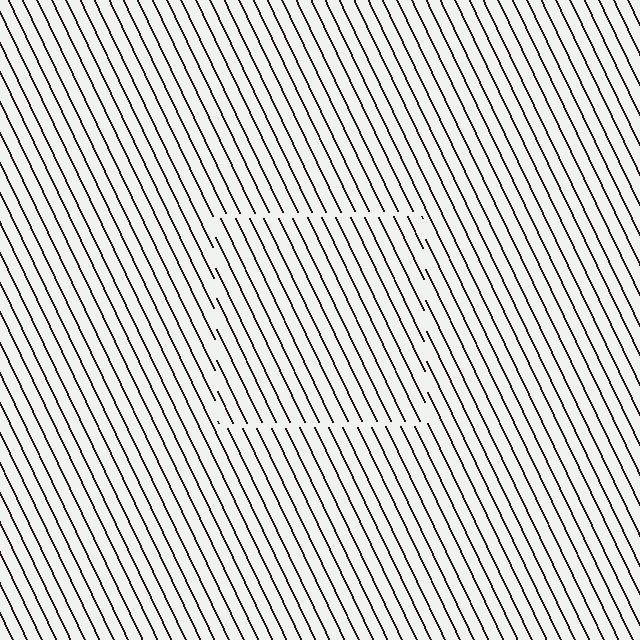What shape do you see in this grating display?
An illusory square. The interior of the shape contains the same grating, shifted by half a period — the contour is defined by the phase discontinuity where line-ends from the inner and outer gratings abut.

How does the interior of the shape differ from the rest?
The interior of the shape contains the same grating, shifted by half a period — the contour is defined by the phase discontinuity where line-ends from the inner and outer gratings abut.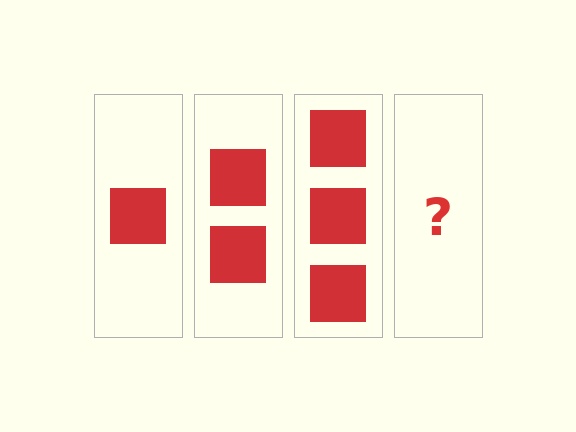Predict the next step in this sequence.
The next step is 4 squares.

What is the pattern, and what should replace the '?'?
The pattern is that each step adds one more square. The '?' should be 4 squares.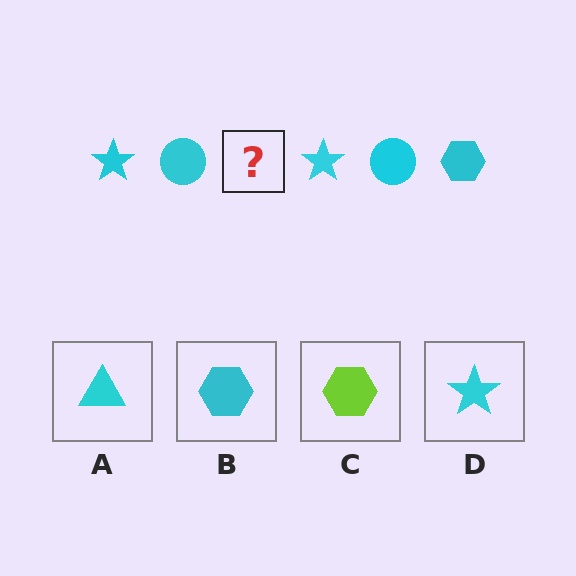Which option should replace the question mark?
Option B.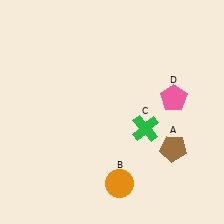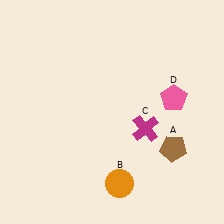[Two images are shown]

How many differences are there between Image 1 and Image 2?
There is 1 difference between the two images.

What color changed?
The cross (C) changed from green in Image 1 to magenta in Image 2.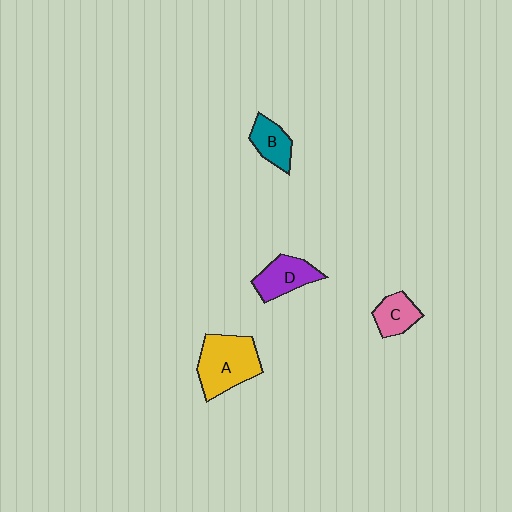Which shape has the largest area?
Shape A (yellow).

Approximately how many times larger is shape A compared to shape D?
Approximately 1.5 times.